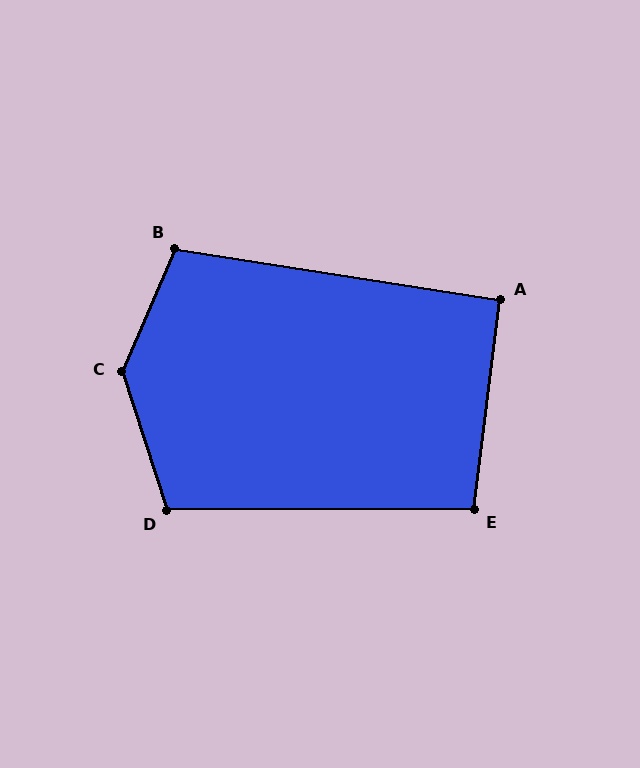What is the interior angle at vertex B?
Approximately 104 degrees (obtuse).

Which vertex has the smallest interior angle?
A, at approximately 92 degrees.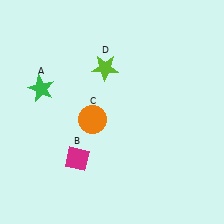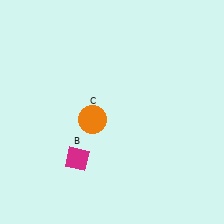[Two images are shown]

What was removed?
The lime star (D), the green star (A) were removed in Image 2.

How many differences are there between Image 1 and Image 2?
There are 2 differences between the two images.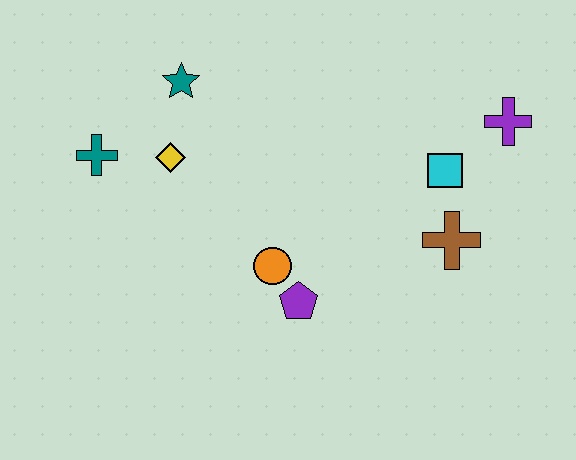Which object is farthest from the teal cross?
The purple cross is farthest from the teal cross.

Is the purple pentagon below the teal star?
Yes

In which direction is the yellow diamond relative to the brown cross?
The yellow diamond is to the left of the brown cross.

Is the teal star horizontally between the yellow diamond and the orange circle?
Yes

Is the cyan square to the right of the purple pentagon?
Yes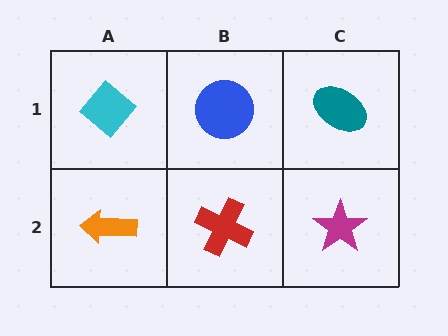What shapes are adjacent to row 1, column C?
A magenta star (row 2, column C), a blue circle (row 1, column B).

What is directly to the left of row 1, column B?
A cyan diamond.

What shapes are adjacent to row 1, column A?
An orange arrow (row 2, column A), a blue circle (row 1, column B).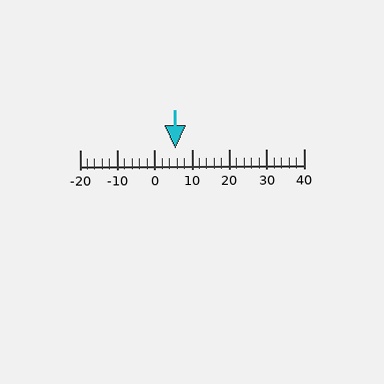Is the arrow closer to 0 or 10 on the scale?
The arrow is closer to 10.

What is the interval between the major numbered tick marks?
The major tick marks are spaced 10 units apart.